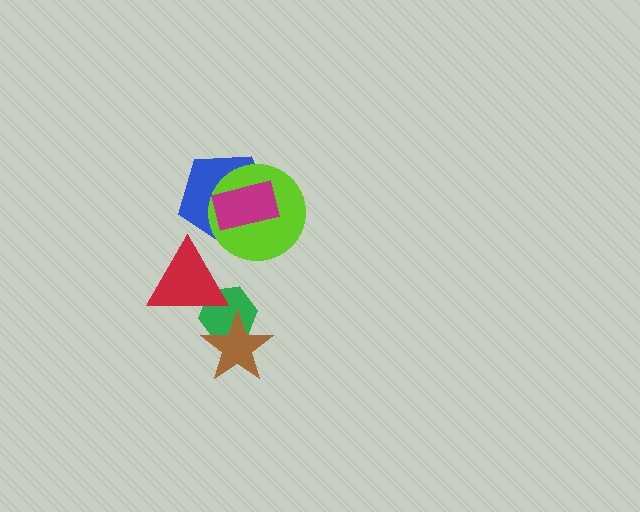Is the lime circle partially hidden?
Yes, it is partially covered by another shape.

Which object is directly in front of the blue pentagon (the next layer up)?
The lime circle is directly in front of the blue pentagon.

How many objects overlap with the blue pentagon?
2 objects overlap with the blue pentagon.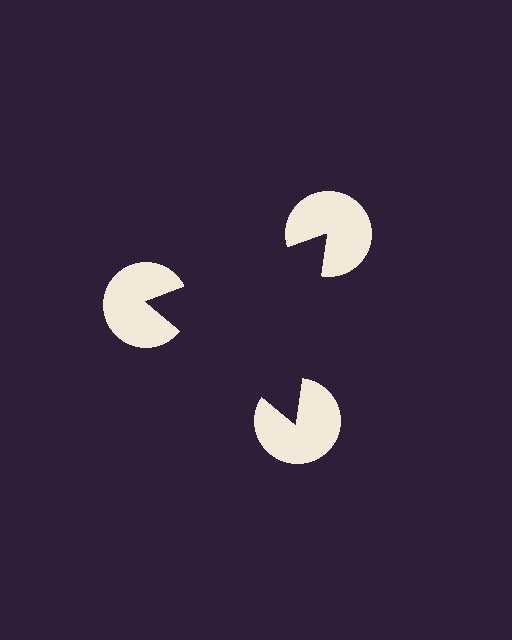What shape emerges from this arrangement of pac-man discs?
An illusory triangle — its edges are inferred from the aligned wedge cuts in the pac-man discs, not physically drawn.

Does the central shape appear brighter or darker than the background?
It typically appears slightly darker than the background, even though no actual brightness change is drawn.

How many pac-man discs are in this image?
There are 3 — one at each vertex of the illusory triangle.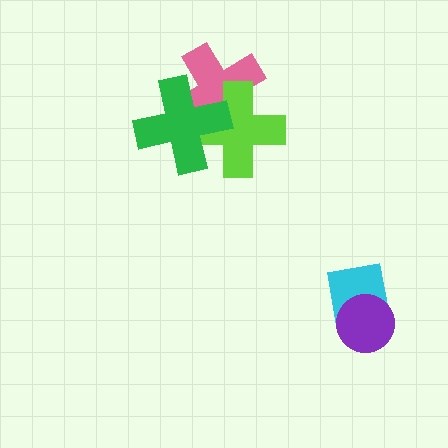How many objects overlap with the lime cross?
2 objects overlap with the lime cross.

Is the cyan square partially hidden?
Yes, it is partially covered by another shape.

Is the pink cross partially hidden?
Yes, it is partially covered by another shape.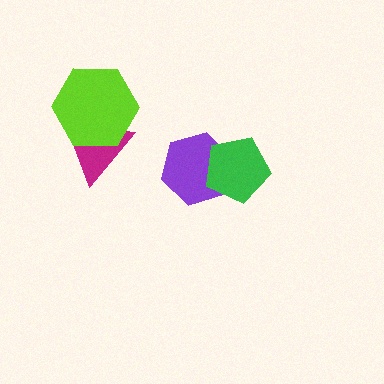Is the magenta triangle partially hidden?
Yes, it is partially covered by another shape.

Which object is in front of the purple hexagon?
The green pentagon is in front of the purple hexagon.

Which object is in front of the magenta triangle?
The lime hexagon is in front of the magenta triangle.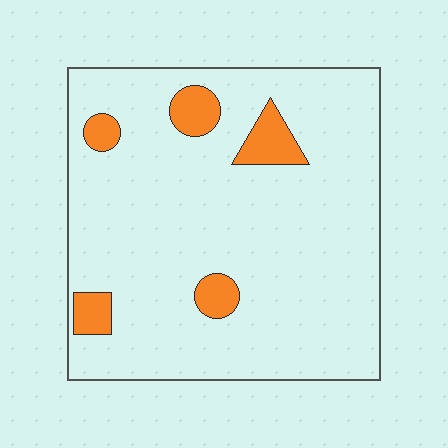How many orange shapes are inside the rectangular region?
5.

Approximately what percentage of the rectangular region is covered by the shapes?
Approximately 10%.